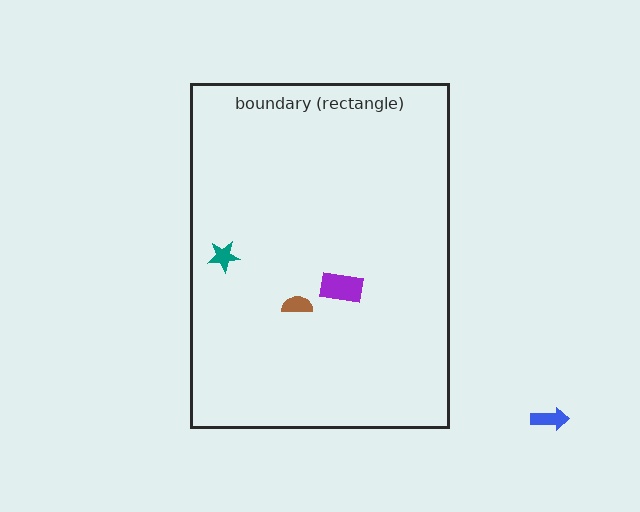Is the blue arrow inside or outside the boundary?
Outside.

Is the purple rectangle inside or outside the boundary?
Inside.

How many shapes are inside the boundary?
3 inside, 1 outside.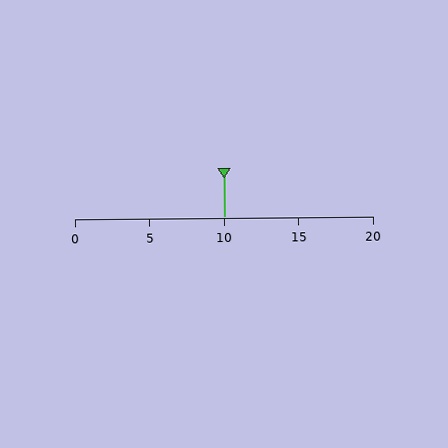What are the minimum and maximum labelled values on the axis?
The axis runs from 0 to 20.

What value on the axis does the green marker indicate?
The marker indicates approximately 10.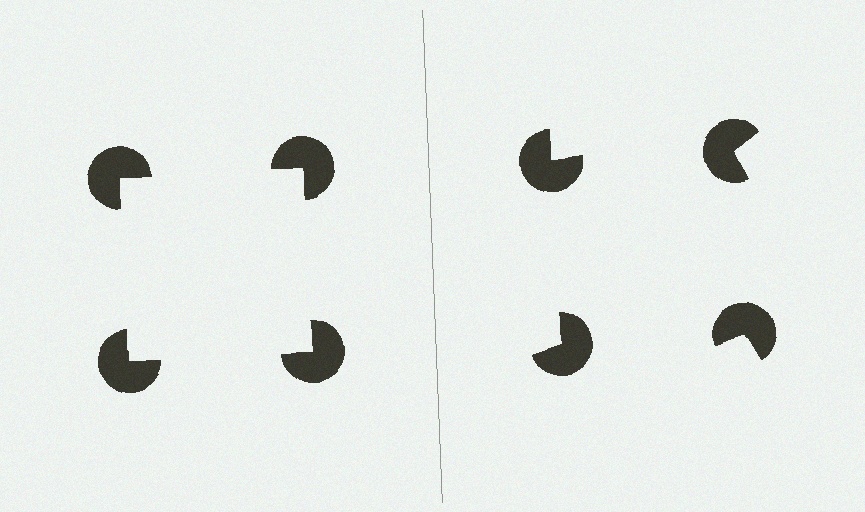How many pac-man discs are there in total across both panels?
8 — 4 on each side.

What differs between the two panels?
The pac-man discs are positioned identically on both sides; only the wedge orientations differ. On the left they align to a square; on the right they are misaligned.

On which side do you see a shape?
An illusory square appears on the left side. On the right side the wedge cuts are rotated, so no coherent shape forms.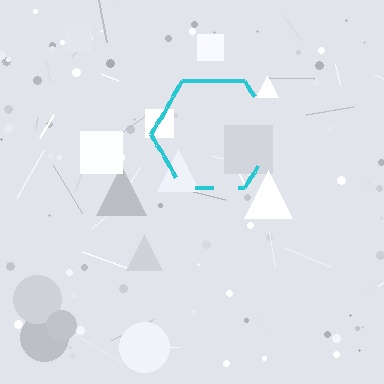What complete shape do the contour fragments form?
The contour fragments form a hexagon.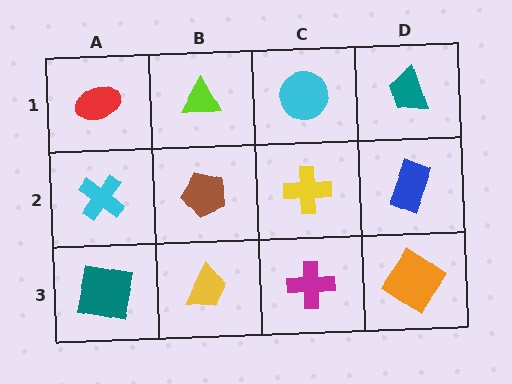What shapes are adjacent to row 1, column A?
A cyan cross (row 2, column A), a lime triangle (row 1, column B).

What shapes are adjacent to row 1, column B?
A brown pentagon (row 2, column B), a red ellipse (row 1, column A), a cyan circle (row 1, column C).